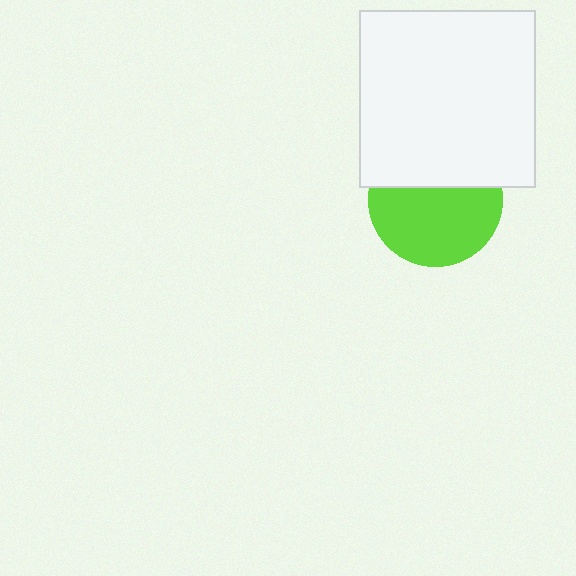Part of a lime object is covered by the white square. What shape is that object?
It is a circle.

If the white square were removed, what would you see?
You would see the complete lime circle.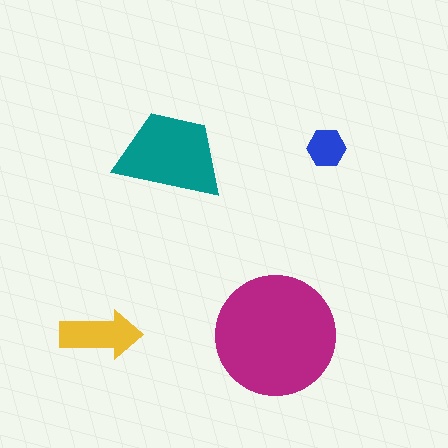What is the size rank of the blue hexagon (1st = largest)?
4th.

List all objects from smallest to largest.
The blue hexagon, the yellow arrow, the teal trapezoid, the magenta circle.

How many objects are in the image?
There are 4 objects in the image.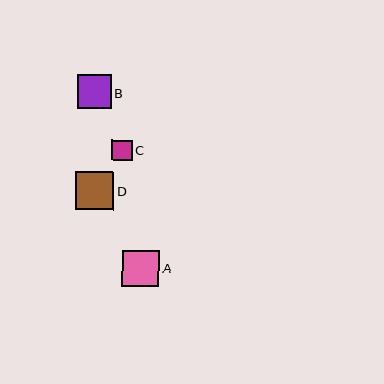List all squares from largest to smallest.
From largest to smallest: D, A, B, C.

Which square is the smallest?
Square C is the smallest with a size of approximately 20 pixels.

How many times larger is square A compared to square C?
Square A is approximately 1.8 times the size of square C.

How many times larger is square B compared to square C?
Square B is approximately 1.6 times the size of square C.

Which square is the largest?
Square D is the largest with a size of approximately 38 pixels.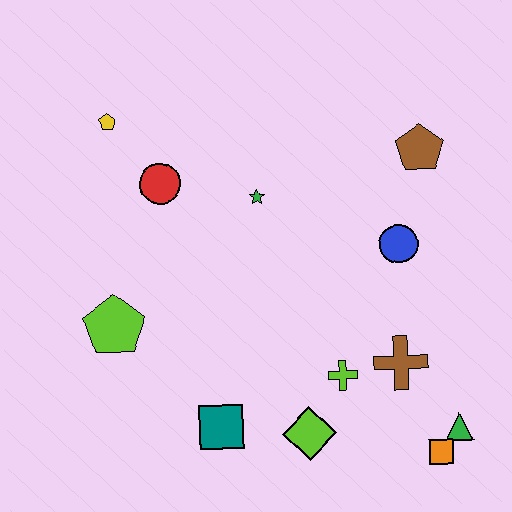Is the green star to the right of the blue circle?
No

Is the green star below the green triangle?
No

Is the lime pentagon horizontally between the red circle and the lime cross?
No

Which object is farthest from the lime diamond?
The yellow pentagon is farthest from the lime diamond.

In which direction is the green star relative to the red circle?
The green star is to the right of the red circle.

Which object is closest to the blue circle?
The brown pentagon is closest to the blue circle.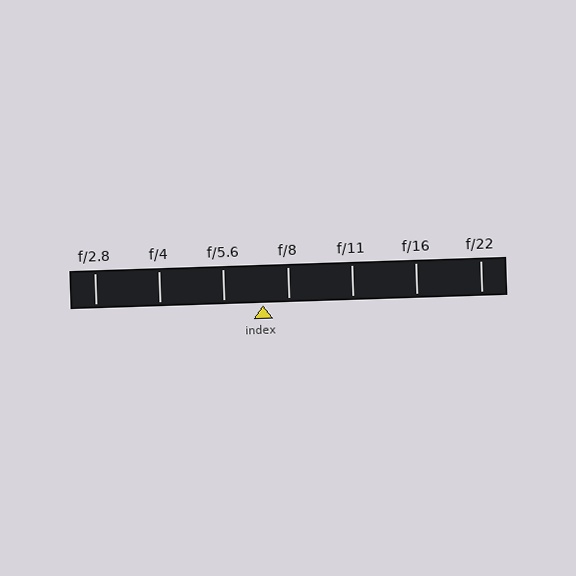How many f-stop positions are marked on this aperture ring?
There are 7 f-stop positions marked.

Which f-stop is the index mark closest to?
The index mark is closest to f/8.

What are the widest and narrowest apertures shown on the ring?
The widest aperture shown is f/2.8 and the narrowest is f/22.